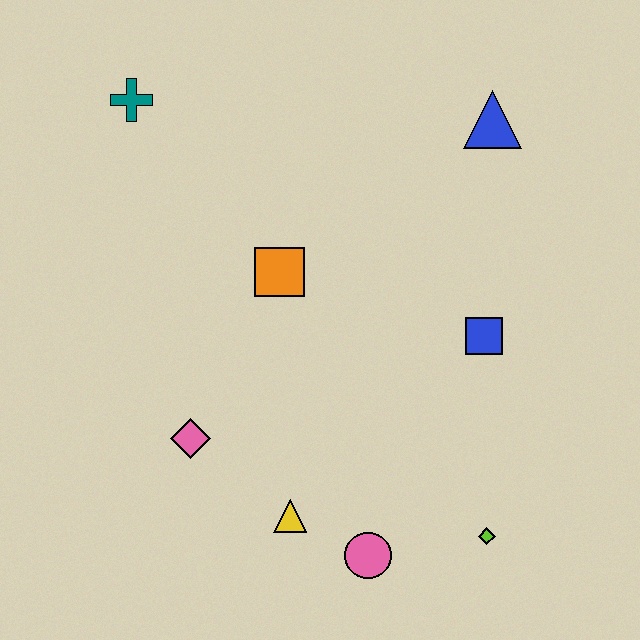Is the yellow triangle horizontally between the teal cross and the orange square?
No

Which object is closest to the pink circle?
The yellow triangle is closest to the pink circle.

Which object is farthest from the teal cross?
The lime diamond is farthest from the teal cross.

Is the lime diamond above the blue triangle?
No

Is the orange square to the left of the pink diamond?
No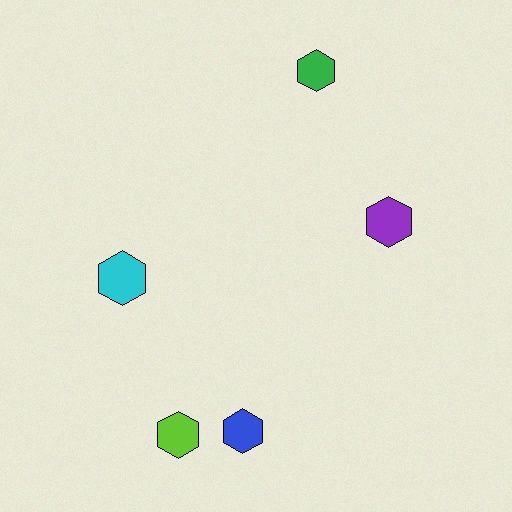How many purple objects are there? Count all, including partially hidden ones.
There is 1 purple object.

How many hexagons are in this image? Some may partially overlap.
There are 5 hexagons.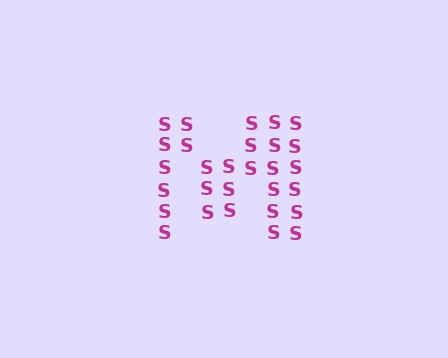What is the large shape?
The large shape is the letter M.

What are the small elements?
The small elements are letter S's.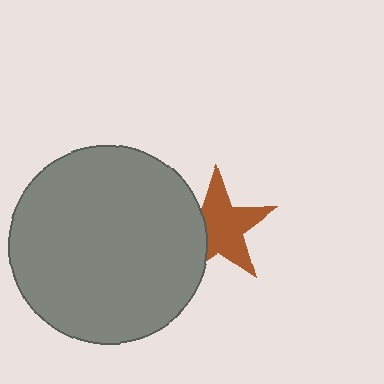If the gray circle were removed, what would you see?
You would see the complete brown star.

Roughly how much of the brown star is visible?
Most of it is visible (roughly 69%).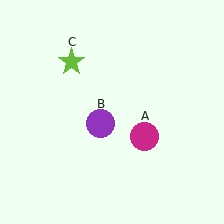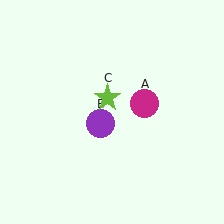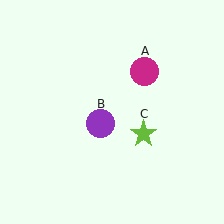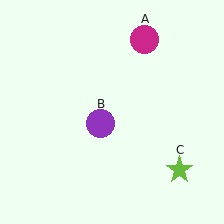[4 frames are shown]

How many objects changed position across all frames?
2 objects changed position: magenta circle (object A), lime star (object C).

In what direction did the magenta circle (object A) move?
The magenta circle (object A) moved up.